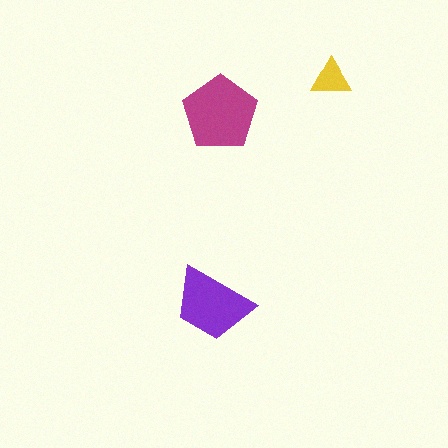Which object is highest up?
The yellow triangle is topmost.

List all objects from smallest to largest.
The yellow triangle, the purple trapezoid, the magenta pentagon.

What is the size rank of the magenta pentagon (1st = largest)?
1st.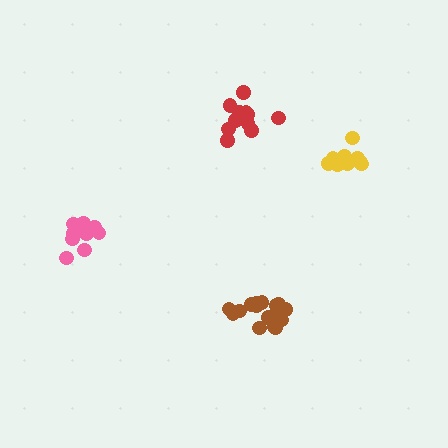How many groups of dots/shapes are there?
There are 4 groups.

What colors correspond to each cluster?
The clusters are colored: red, pink, yellow, brown.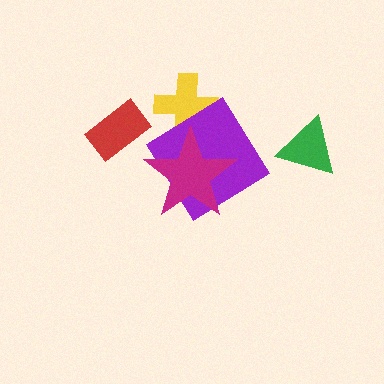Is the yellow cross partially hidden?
Yes, it is partially covered by another shape.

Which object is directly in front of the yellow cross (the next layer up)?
The purple diamond is directly in front of the yellow cross.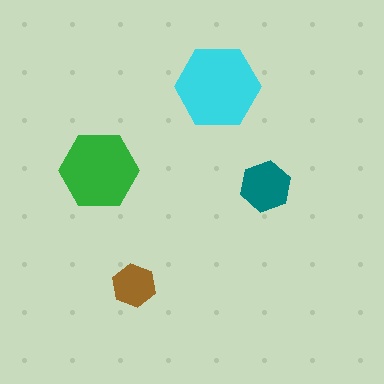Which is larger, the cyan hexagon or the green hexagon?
The cyan one.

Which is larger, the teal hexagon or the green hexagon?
The green one.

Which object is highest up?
The cyan hexagon is topmost.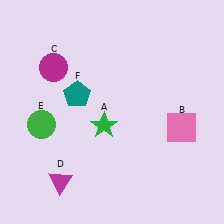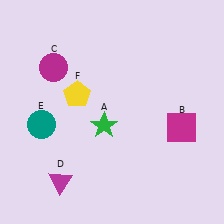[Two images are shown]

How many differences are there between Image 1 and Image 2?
There are 3 differences between the two images.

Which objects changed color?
B changed from pink to magenta. E changed from green to teal. F changed from teal to yellow.